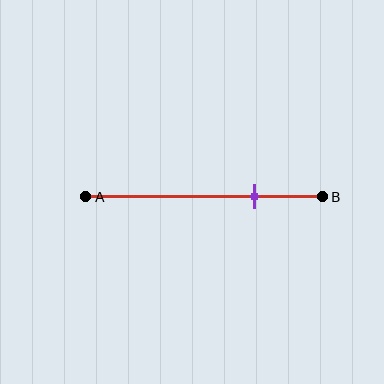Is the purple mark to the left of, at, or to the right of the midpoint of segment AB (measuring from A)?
The purple mark is to the right of the midpoint of segment AB.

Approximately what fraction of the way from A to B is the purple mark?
The purple mark is approximately 70% of the way from A to B.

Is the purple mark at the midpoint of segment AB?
No, the mark is at about 70% from A, not at the 50% midpoint.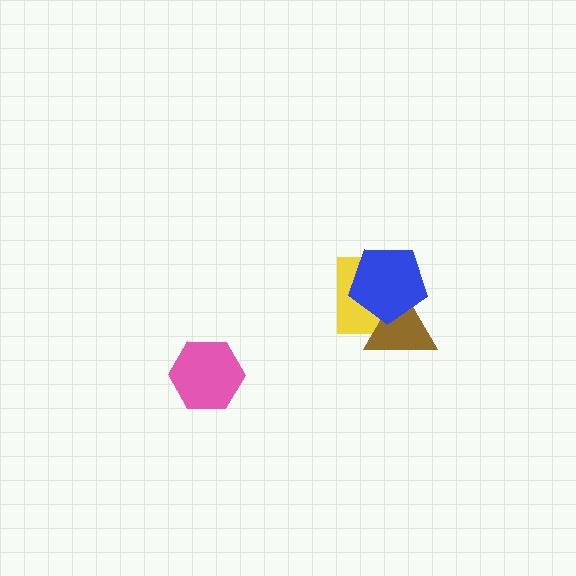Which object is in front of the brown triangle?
The blue pentagon is in front of the brown triangle.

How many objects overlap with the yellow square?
2 objects overlap with the yellow square.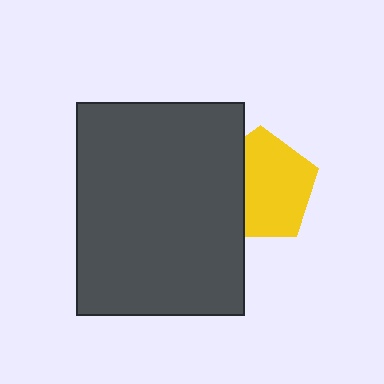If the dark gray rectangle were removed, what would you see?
You would see the complete yellow pentagon.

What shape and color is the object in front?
The object in front is a dark gray rectangle.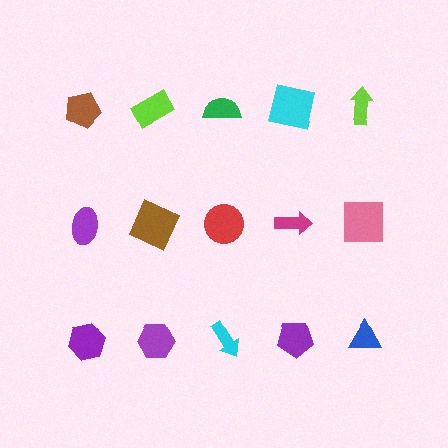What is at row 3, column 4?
A purple pentagon.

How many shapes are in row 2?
5 shapes.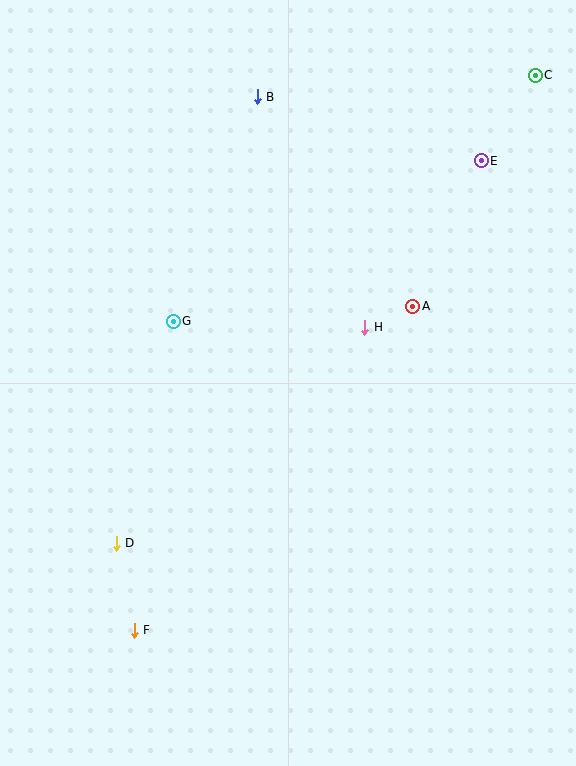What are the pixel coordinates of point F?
Point F is at (134, 630).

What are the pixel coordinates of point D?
Point D is at (116, 543).